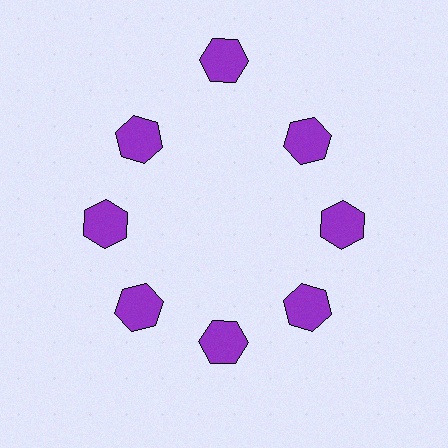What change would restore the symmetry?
The symmetry would be restored by moving it inward, back onto the ring so that all 8 hexagons sit at equal angles and equal distance from the center.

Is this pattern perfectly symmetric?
No. The 8 purple hexagons are arranged in a ring, but one element near the 12 o'clock position is pushed outward from the center, breaking the 8-fold rotational symmetry.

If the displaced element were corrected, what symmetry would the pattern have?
It would have 8-fold rotational symmetry — the pattern would map onto itself every 45 degrees.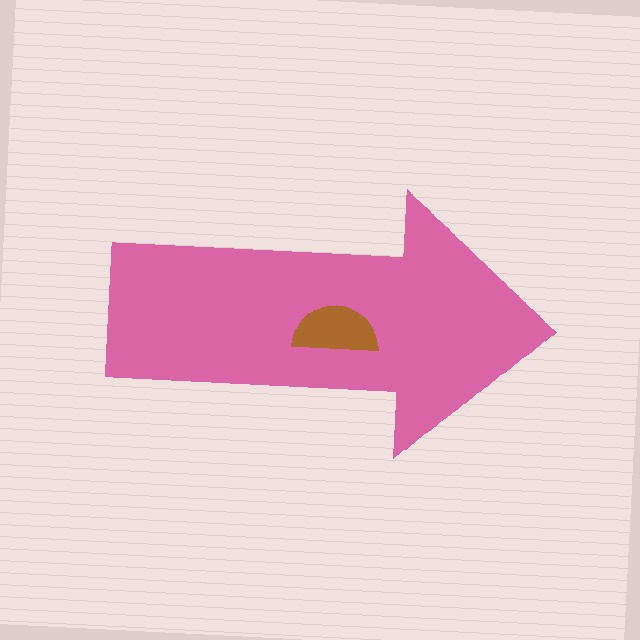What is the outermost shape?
The pink arrow.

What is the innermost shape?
The brown semicircle.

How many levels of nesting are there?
2.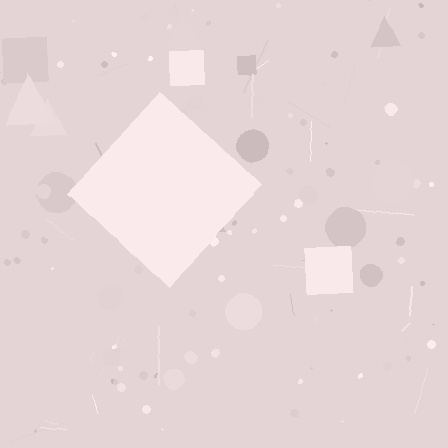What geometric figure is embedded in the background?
A diamond is embedded in the background.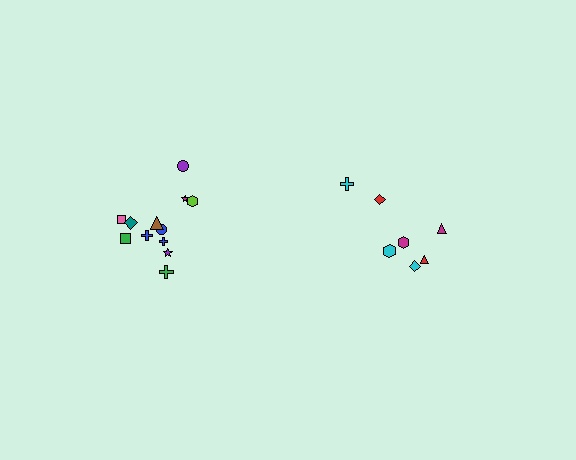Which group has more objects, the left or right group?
The left group.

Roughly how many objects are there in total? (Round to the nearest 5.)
Roughly 20 objects in total.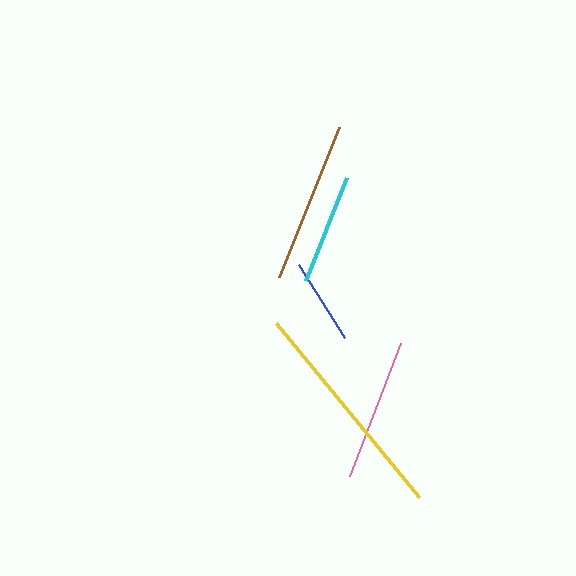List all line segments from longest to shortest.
From longest to shortest: yellow, brown, pink, cyan, blue.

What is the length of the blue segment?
The blue segment is approximately 86 pixels long.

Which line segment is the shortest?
The blue line is the shortest at approximately 86 pixels.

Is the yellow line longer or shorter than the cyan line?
The yellow line is longer than the cyan line.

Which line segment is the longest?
The yellow line is the longest at approximately 225 pixels.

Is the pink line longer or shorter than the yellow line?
The yellow line is longer than the pink line.